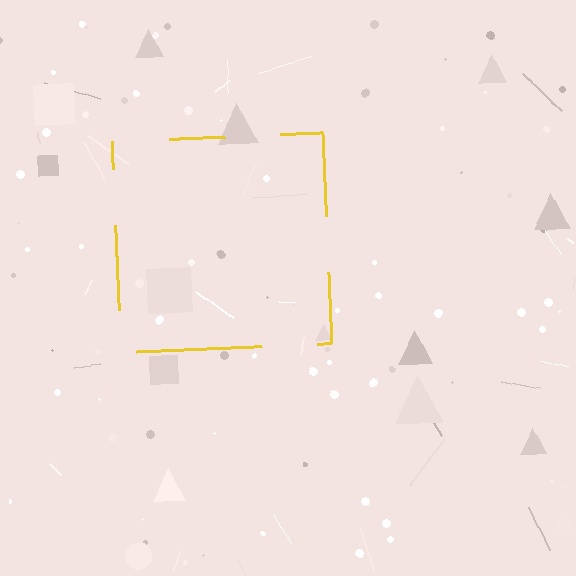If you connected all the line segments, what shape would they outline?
They would outline a square.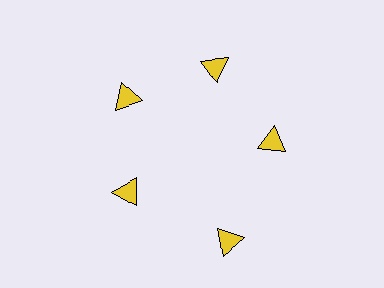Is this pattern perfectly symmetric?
No. The 5 yellow triangles are arranged in a ring, but one element near the 5 o'clock position is pushed outward from the center, breaking the 5-fold rotational symmetry.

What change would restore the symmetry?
The symmetry would be restored by moving it inward, back onto the ring so that all 5 triangles sit at equal angles and equal distance from the center.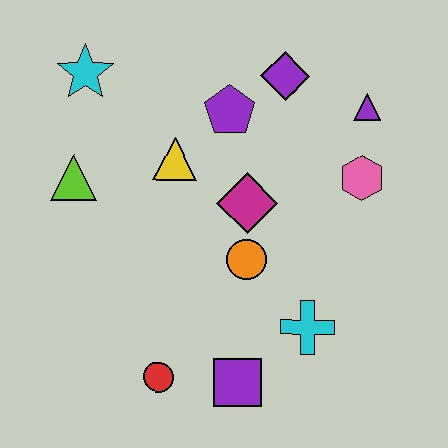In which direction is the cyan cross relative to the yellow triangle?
The cyan cross is below the yellow triangle.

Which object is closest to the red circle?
The purple square is closest to the red circle.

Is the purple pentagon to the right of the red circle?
Yes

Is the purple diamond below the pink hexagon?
No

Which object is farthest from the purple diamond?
The red circle is farthest from the purple diamond.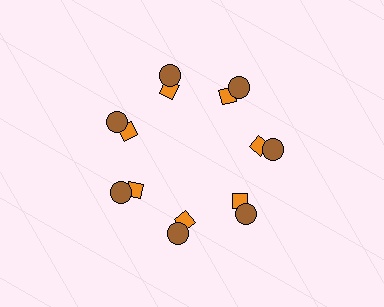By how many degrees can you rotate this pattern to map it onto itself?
The pattern maps onto itself every 51 degrees of rotation.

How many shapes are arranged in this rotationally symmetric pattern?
There are 14 shapes, arranged in 7 groups of 2.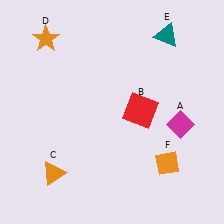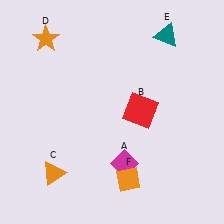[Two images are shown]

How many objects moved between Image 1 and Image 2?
2 objects moved between the two images.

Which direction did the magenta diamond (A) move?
The magenta diamond (A) moved left.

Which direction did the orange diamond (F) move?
The orange diamond (F) moved left.